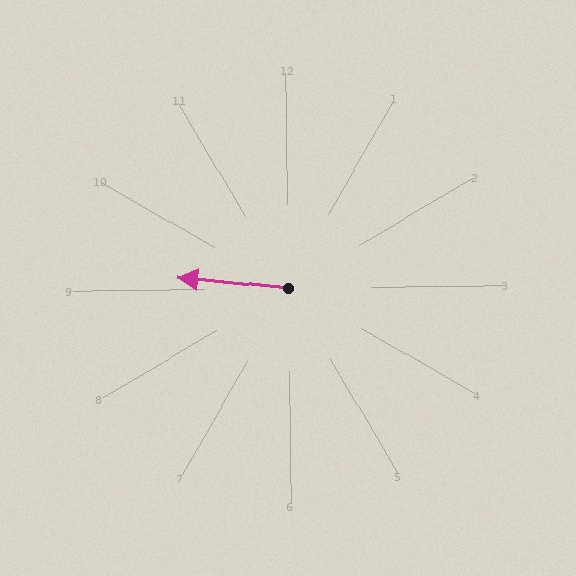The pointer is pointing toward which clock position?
Roughly 9 o'clock.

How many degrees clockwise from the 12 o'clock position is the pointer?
Approximately 276 degrees.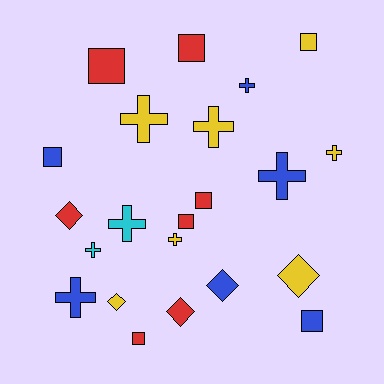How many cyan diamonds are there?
There are no cyan diamonds.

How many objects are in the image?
There are 22 objects.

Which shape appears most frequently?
Cross, with 9 objects.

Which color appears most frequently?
Yellow, with 7 objects.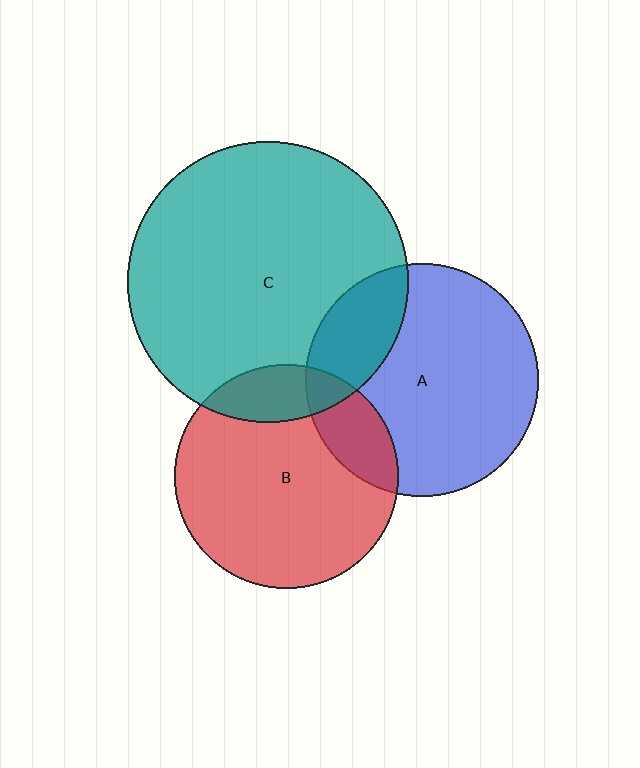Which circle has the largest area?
Circle C (teal).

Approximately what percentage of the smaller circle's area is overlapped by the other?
Approximately 15%.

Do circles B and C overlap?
Yes.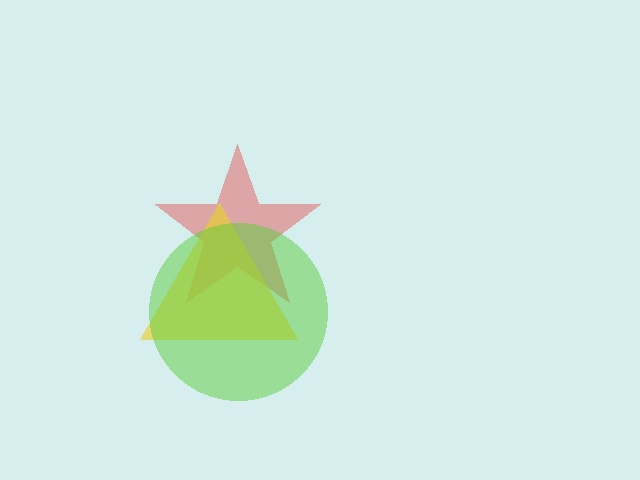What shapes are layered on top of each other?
The layered shapes are: a red star, a yellow triangle, a lime circle.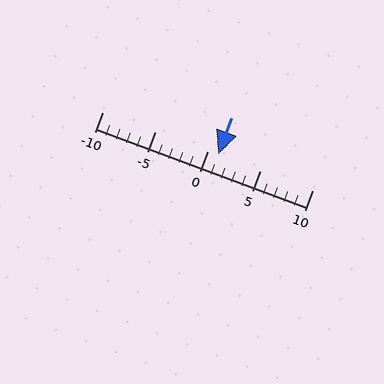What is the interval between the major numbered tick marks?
The major tick marks are spaced 5 units apart.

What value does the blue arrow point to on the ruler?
The blue arrow points to approximately 1.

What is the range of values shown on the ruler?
The ruler shows values from -10 to 10.